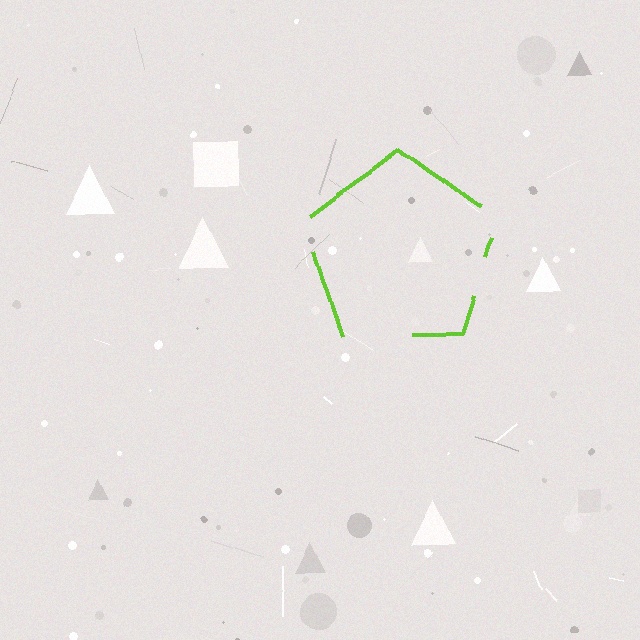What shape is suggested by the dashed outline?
The dashed outline suggests a pentagon.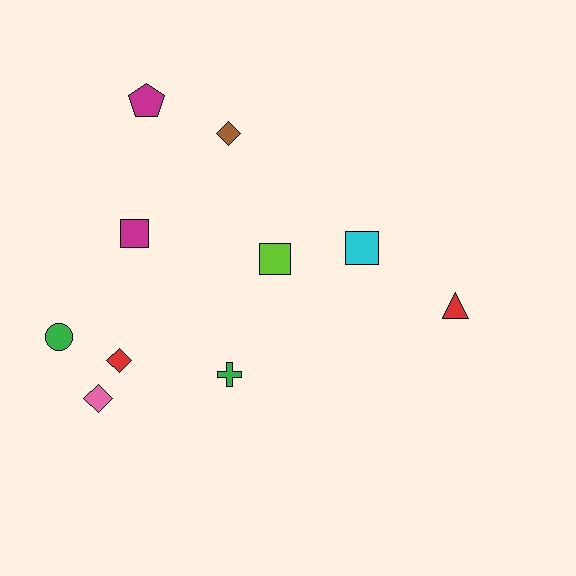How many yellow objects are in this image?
There are no yellow objects.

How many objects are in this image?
There are 10 objects.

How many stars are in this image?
There are no stars.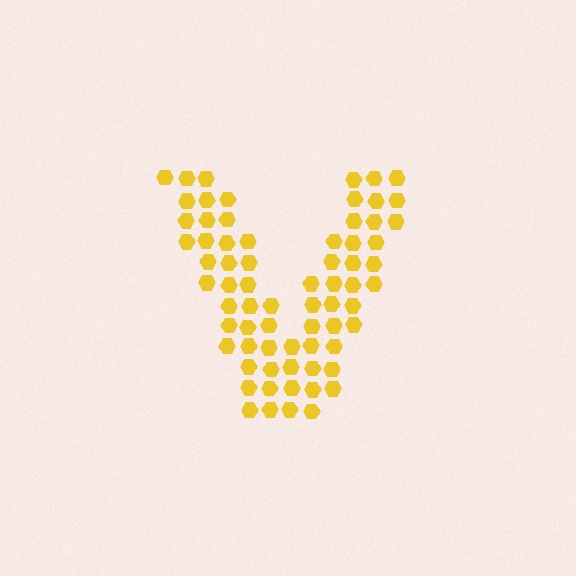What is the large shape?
The large shape is the letter V.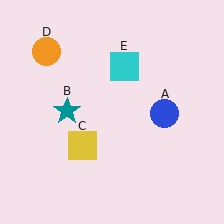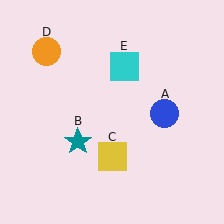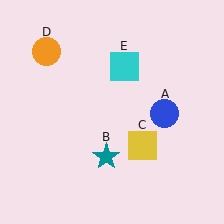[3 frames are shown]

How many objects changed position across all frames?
2 objects changed position: teal star (object B), yellow square (object C).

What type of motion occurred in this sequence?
The teal star (object B), yellow square (object C) rotated counterclockwise around the center of the scene.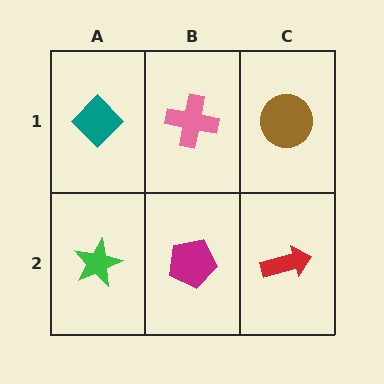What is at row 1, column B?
A pink cross.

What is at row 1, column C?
A brown circle.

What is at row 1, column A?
A teal diamond.